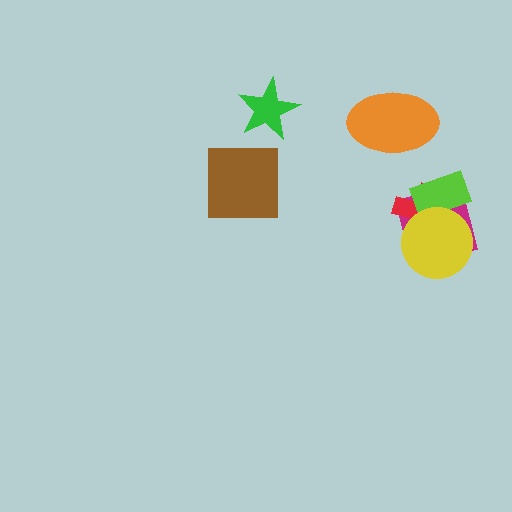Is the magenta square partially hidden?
Yes, it is partially covered by another shape.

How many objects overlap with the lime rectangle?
3 objects overlap with the lime rectangle.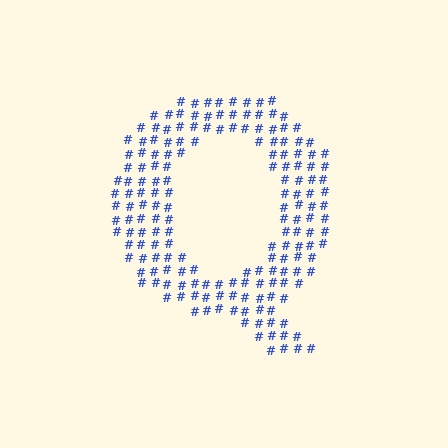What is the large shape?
The large shape is the letter Q.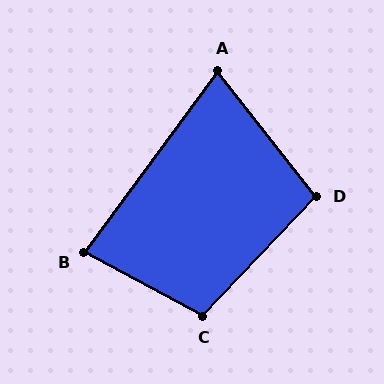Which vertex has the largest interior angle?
C, at approximately 106 degrees.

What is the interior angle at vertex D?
Approximately 98 degrees (obtuse).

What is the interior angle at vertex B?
Approximately 82 degrees (acute).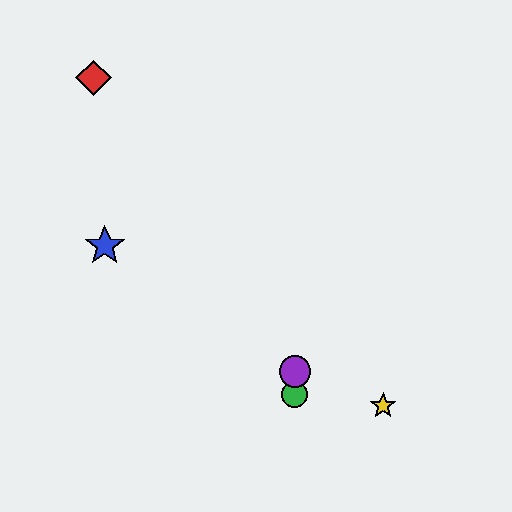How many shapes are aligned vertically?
2 shapes (the green circle, the purple circle) are aligned vertically.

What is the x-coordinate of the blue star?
The blue star is at x≈105.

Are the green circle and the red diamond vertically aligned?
No, the green circle is at x≈295 and the red diamond is at x≈94.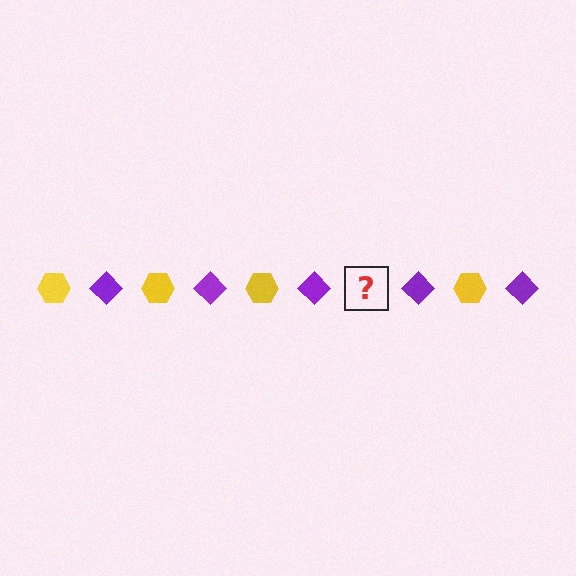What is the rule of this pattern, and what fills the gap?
The rule is that the pattern alternates between yellow hexagon and purple diamond. The gap should be filled with a yellow hexagon.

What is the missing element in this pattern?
The missing element is a yellow hexagon.